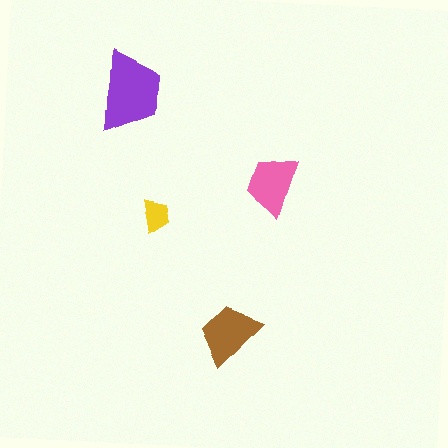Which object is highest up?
The purple trapezoid is topmost.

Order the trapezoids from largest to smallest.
the purple one, the brown one, the pink one, the yellow one.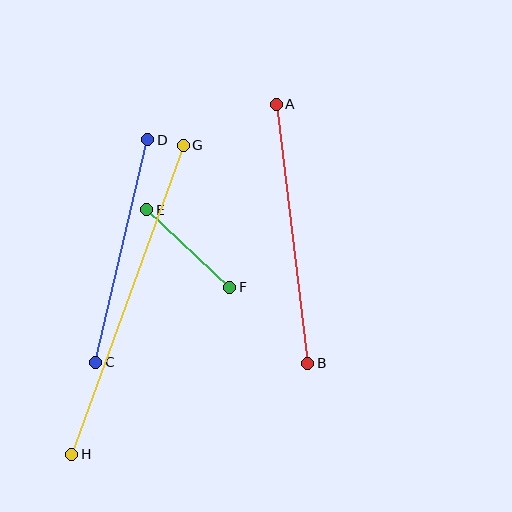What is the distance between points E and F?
The distance is approximately 113 pixels.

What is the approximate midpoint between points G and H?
The midpoint is at approximately (128, 300) pixels.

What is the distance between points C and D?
The distance is approximately 229 pixels.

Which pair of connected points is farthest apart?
Points G and H are farthest apart.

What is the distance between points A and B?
The distance is approximately 261 pixels.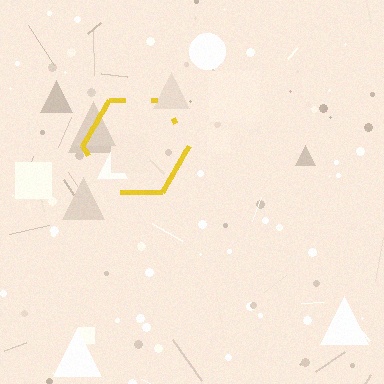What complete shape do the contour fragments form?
The contour fragments form a hexagon.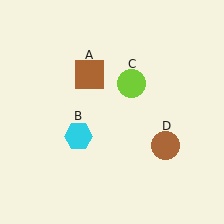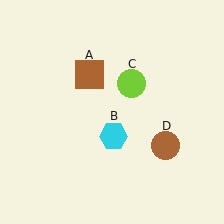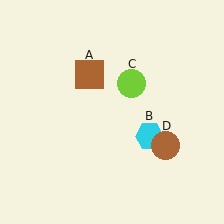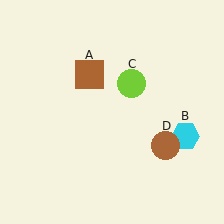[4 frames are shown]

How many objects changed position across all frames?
1 object changed position: cyan hexagon (object B).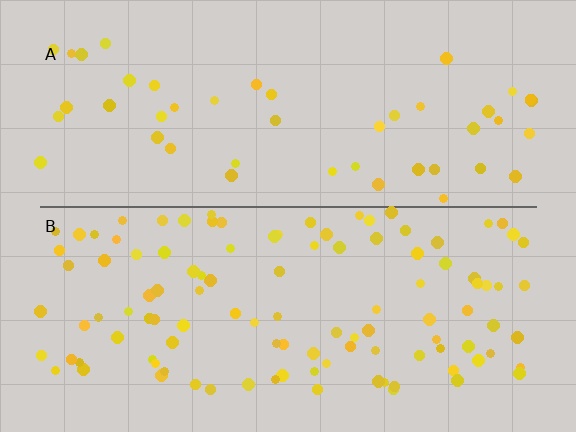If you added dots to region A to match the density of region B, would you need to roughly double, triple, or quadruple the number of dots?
Approximately double.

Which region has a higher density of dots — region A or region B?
B (the bottom).